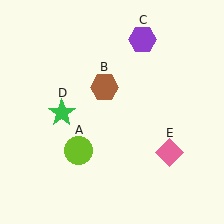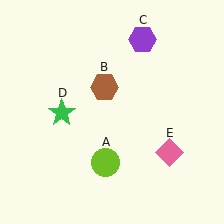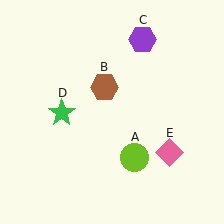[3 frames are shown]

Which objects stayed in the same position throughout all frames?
Brown hexagon (object B) and purple hexagon (object C) and green star (object D) and pink diamond (object E) remained stationary.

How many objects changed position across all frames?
1 object changed position: lime circle (object A).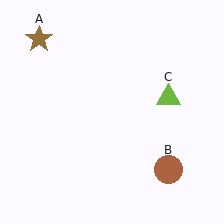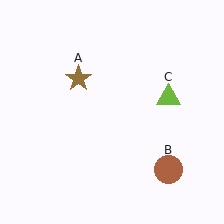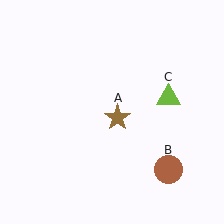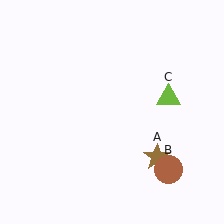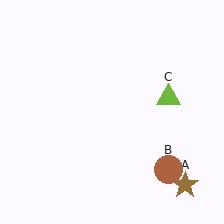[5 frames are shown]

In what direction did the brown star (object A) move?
The brown star (object A) moved down and to the right.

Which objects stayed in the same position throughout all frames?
Brown circle (object B) and lime triangle (object C) remained stationary.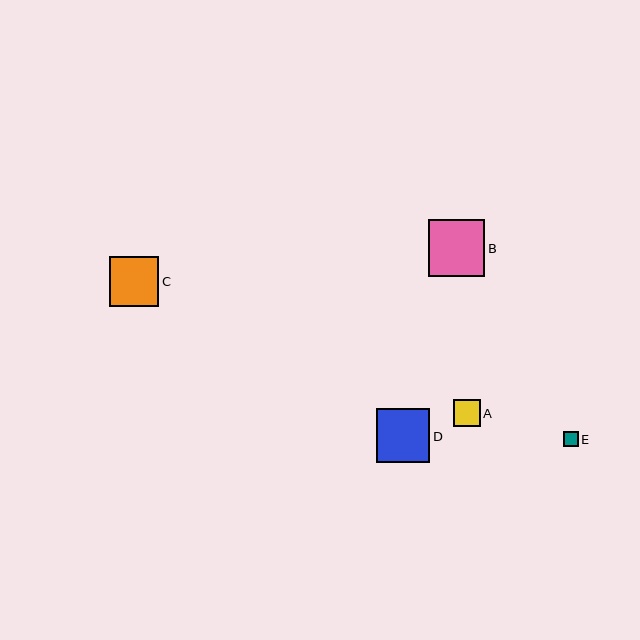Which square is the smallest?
Square E is the smallest with a size of approximately 15 pixels.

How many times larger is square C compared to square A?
Square C is approximately 1.9 times the size of square A.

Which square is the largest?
Square B is the largest with a size of approximately 56 pixels.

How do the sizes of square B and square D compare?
Square B and square D are approximately the same size.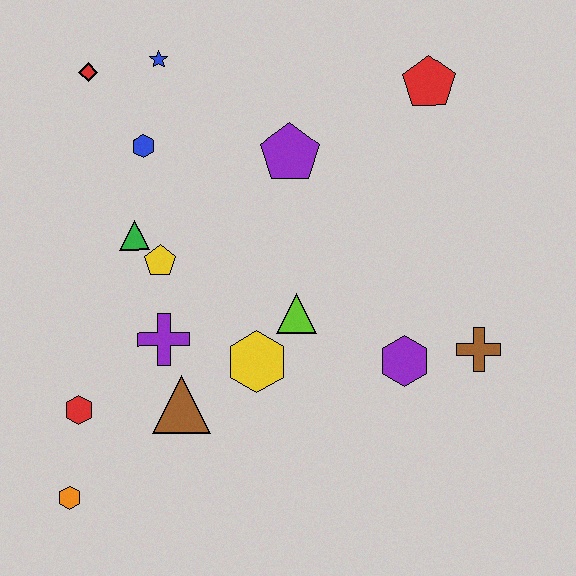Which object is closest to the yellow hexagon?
The lime triangle is closest to the yellow hexagon.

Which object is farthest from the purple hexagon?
The red diamond is farthest from the purple hexagon.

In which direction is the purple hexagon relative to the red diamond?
The purple hexagon is to the right of the red diamond.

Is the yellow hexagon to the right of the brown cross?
No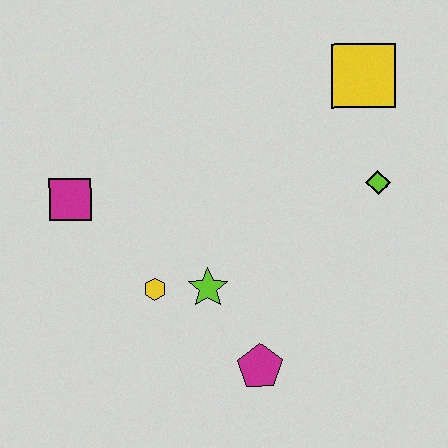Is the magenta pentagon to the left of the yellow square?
Yes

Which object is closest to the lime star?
The yellow hexagon is closest to the lime star.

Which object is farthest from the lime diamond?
The magenta square is farthest from the lime diamond.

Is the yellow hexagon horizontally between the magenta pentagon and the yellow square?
No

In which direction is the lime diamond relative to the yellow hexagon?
The lime diamond is to the right of the yellow hexagon.